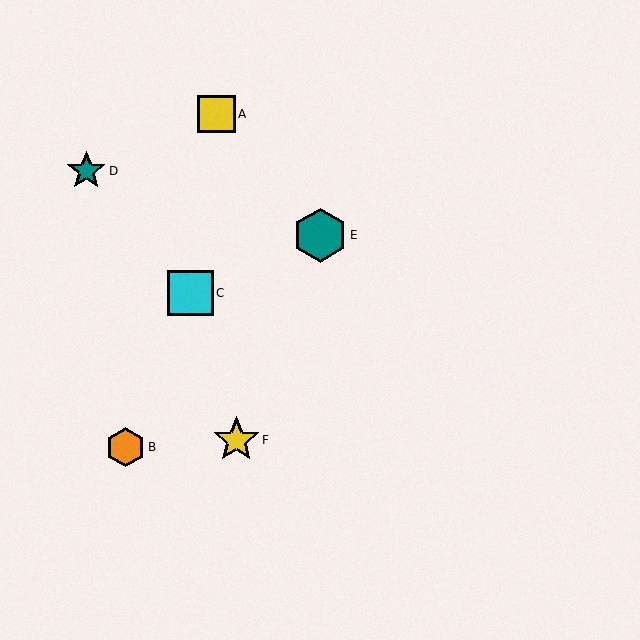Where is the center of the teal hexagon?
The center of the teal hexagon is at (320, 235).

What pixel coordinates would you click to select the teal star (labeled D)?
Click at (86, 171) to select the teal star D.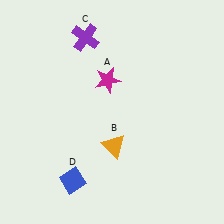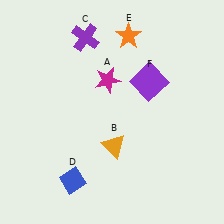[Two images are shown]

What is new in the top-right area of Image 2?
A purple square (F) was added in the top-right area of Image 2.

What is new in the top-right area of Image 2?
An orange star (E) was added in the top-right area of Image 2.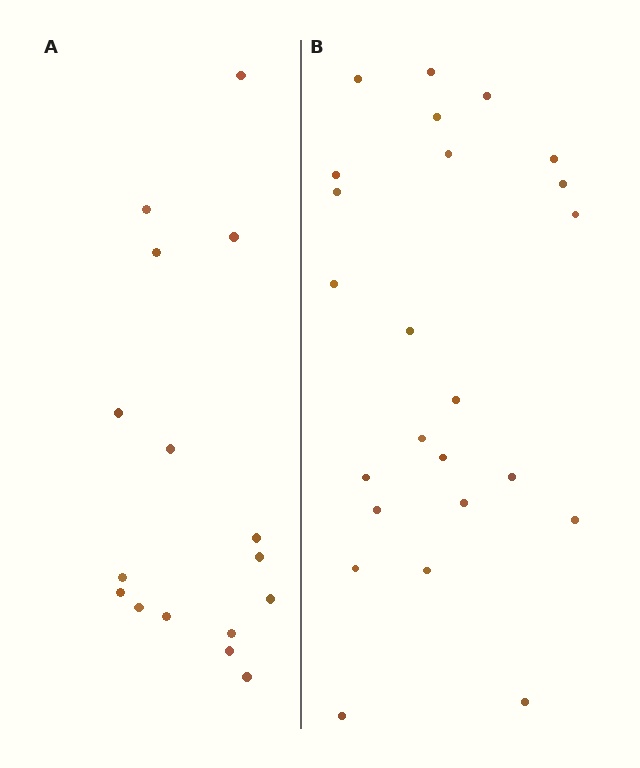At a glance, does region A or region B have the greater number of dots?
Region B (the right region) has more dots.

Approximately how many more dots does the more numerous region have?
Region B has roughly 8 or so more dots than region A.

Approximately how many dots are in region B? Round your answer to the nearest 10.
About 20 dots. (The exact count is 24, which rounds to 20.)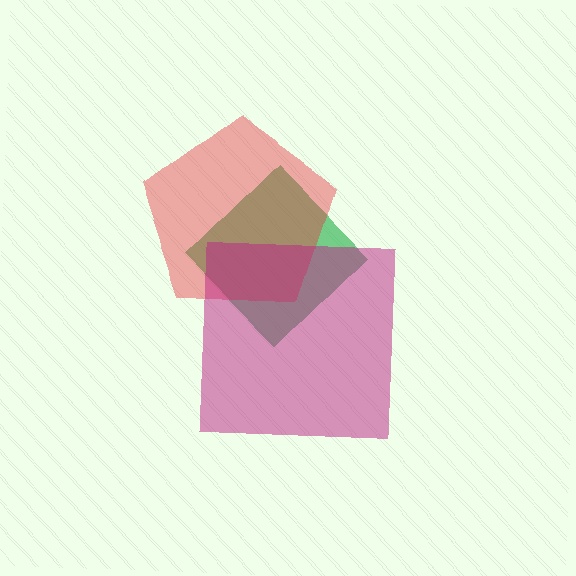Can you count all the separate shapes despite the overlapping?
Yes, there are 3 separate shapes.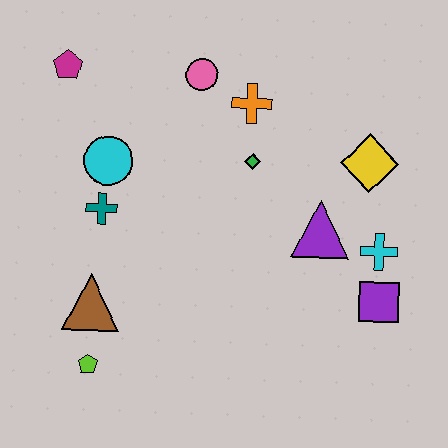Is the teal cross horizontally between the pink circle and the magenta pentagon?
Yes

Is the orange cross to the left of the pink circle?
No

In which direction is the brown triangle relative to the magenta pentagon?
The brown triangle is below the magenta pentagon.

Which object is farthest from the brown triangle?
The yellow diamond is farthest from the brown triangle.